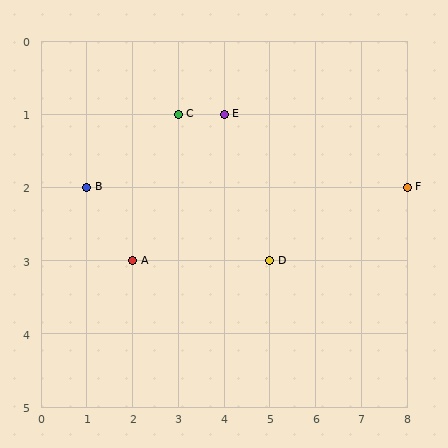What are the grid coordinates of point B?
Point B is at grid coordinates (1, 2).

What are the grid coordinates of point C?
Point C is at grid coordinates (3, 1).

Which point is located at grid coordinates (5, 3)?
Point D is at (5, 3).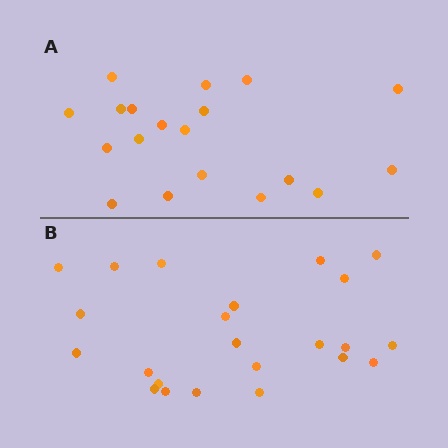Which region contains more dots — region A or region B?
Region B (the bottom region) has more dots.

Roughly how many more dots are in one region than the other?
Region B has about 4 more dots than region A.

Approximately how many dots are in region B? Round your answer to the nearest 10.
About 20 dots. (The exact count is 23, which rounds to 20.)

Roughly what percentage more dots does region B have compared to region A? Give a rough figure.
About 20% more.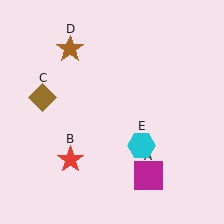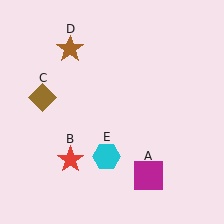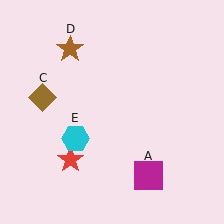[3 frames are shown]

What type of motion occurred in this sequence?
The cyan hexagon (object E) rotated clockwise around the center of the scene.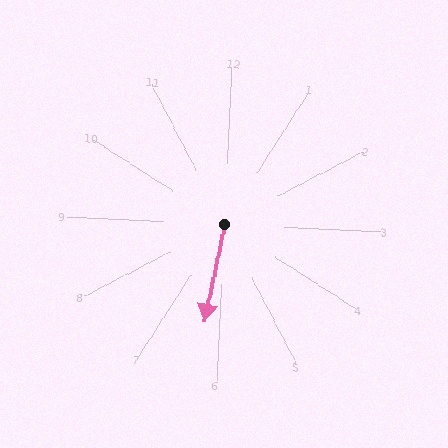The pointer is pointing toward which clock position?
Roughly 6 o'clock.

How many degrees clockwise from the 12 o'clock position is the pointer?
Approximately 189 degrees.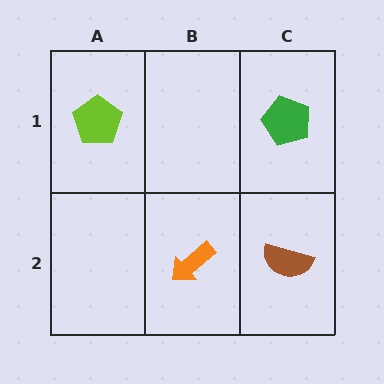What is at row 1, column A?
A lime pentagon.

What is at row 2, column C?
A brown semicircle.